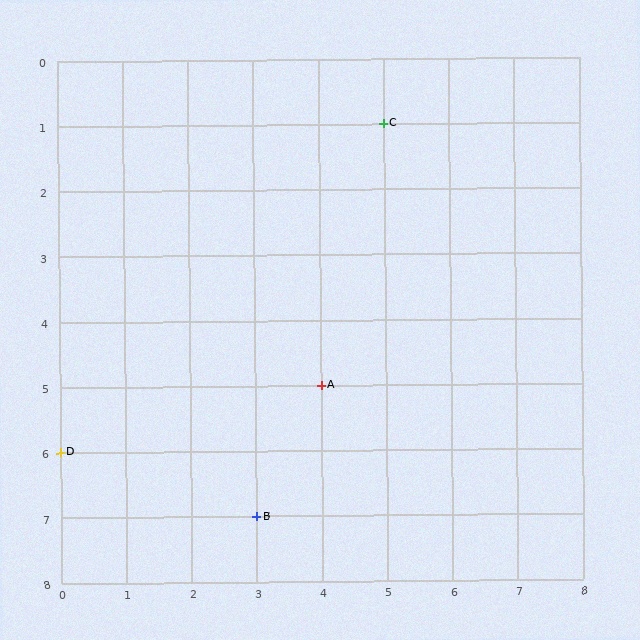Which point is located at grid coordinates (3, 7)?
Point B is at (3, 7).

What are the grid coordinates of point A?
Point A is at grid coordinates (4, 5).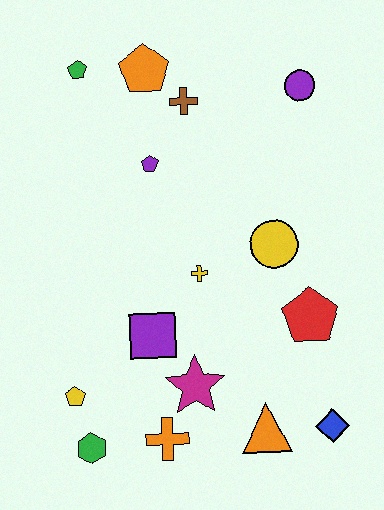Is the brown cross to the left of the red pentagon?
Yes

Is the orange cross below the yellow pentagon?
Yes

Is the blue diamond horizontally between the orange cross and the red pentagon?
No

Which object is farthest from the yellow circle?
The green hexagon is farthest from the yellow circle.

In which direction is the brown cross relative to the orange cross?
The brown cross is above the orange cross.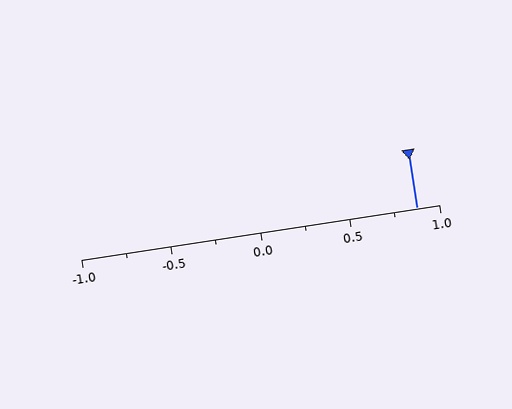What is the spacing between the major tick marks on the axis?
The major ticks are spaced 0.5 apart.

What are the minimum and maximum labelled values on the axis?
The axis runs from -1.0 to 1.0.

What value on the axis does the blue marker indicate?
The marker indicates approximately 0.88.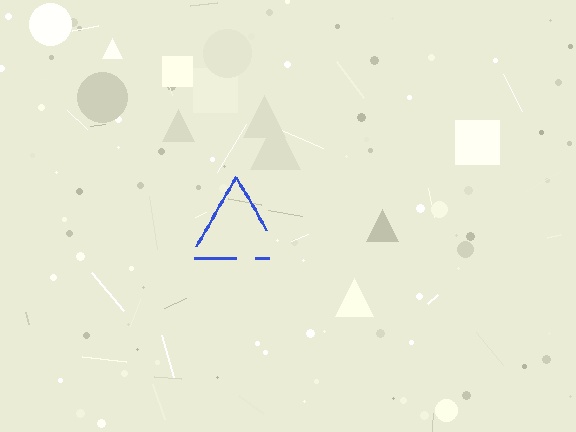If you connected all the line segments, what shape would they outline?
They would outline a triangle.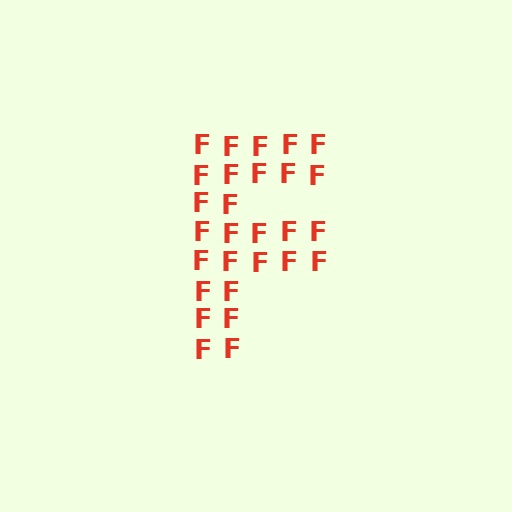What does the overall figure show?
The overall figure shows the letter F.